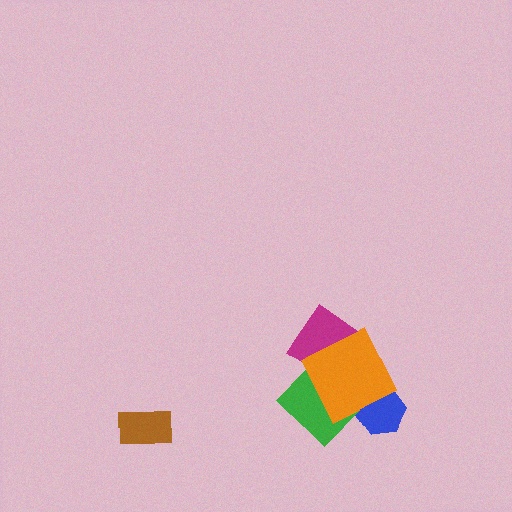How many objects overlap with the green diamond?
3 objects overlap with the green diamond.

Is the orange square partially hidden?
No, no other shape covers it.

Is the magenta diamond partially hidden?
Yes, it is partially covered by another shape.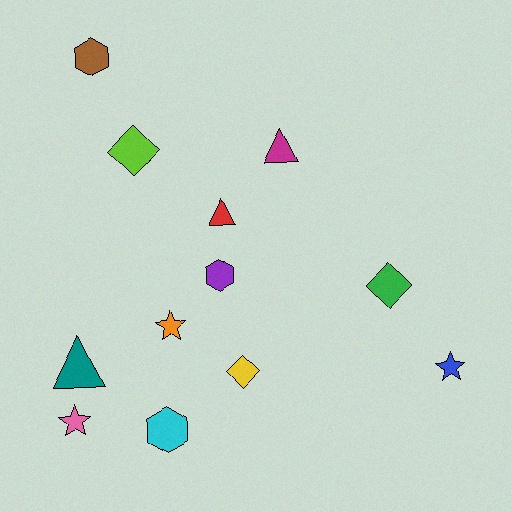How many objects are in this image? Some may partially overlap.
There are 12 objects.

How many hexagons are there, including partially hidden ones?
There are 3 hexagons.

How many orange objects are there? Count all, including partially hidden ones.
There is 1 orange object.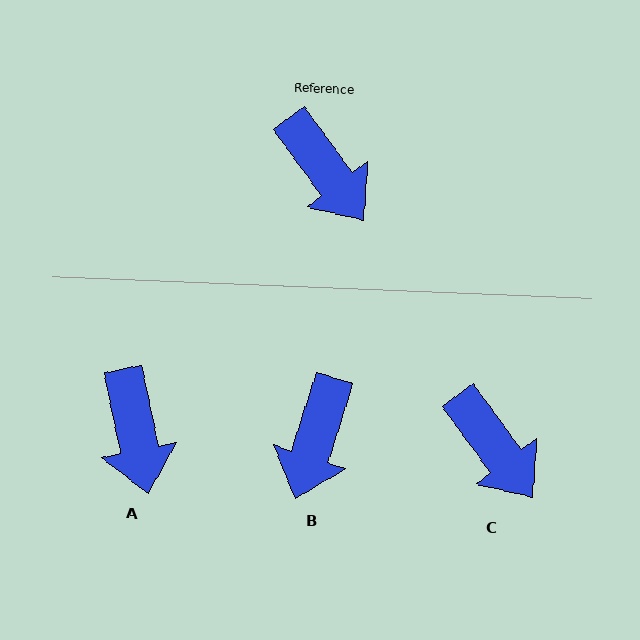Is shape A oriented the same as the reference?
No, it is off by about 25 degrees.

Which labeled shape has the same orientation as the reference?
C.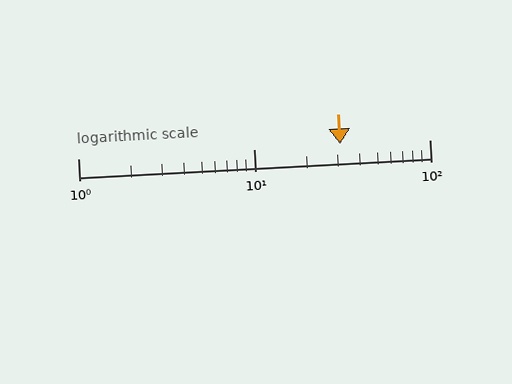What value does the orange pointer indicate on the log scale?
The pointer indicates approximately 31.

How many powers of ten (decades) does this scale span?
The scale spans 2 decades, from 1 to 100.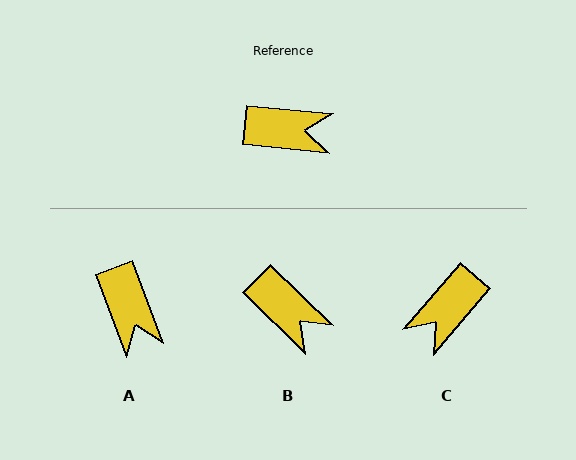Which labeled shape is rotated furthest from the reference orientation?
C, about 125 degrees away.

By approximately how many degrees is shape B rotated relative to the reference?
Approximately 39 degrees clockwise.